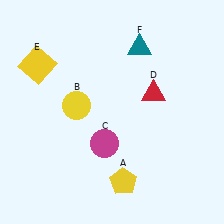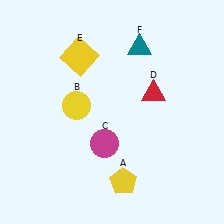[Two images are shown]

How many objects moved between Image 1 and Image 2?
1 object moved between the two images.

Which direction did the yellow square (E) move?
The yellow square (E) moved right.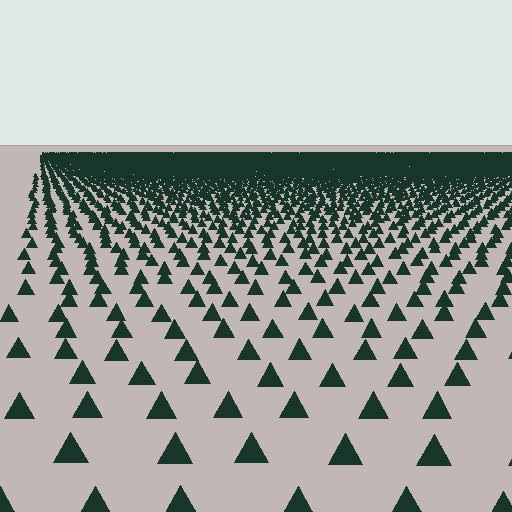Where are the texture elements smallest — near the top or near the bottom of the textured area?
Near the top.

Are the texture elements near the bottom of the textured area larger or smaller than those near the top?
Larger. Near the bottom, elements are closer to the viewer and appear at a bigger on-screen size.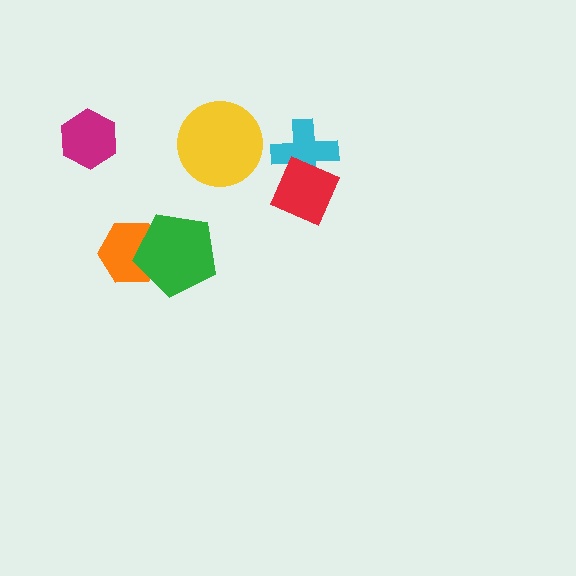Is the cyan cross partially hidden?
Yes, it is partially covered by another shape.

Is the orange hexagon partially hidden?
Yes, it is partially covered by another shape.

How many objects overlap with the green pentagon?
1 object overlaps with the green pentagon.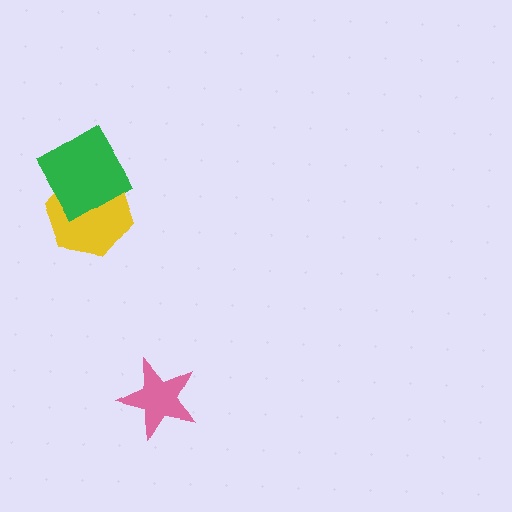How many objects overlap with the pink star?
0 objects overlap with the pink star.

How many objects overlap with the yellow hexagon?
1 object overlaps with the yellow hexagon.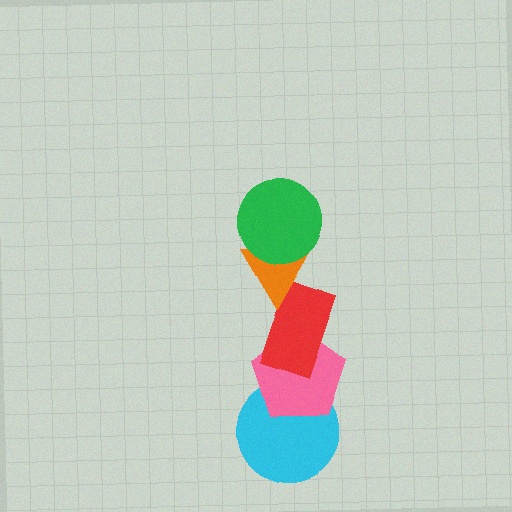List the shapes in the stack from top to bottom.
From top to bottom: the green circle, the orange triangle, the red rectangle, the pink pentagon, the cyan circle.